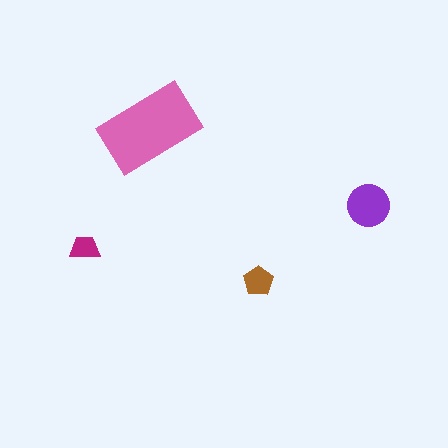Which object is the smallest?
The magenta trapezoid.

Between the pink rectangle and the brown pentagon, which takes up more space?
The pink rectangle.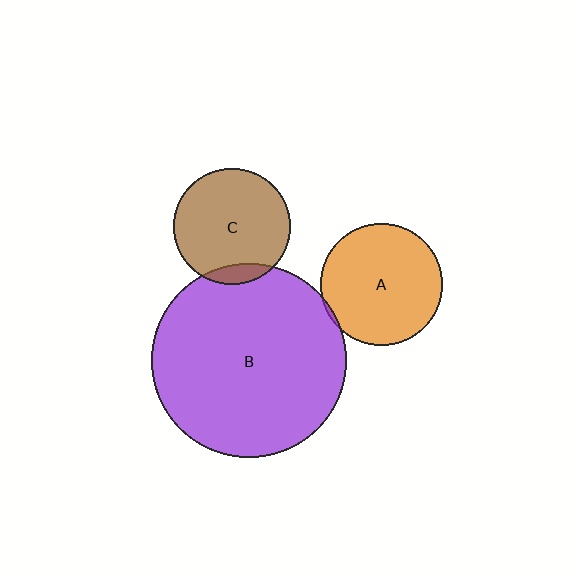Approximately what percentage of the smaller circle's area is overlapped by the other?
Approximately 10%.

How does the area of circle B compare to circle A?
Approximately 2.6 times.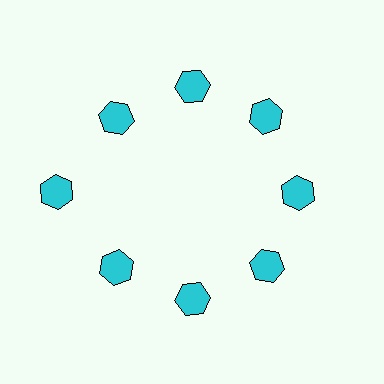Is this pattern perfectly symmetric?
No. The 8 cyan hexagons are arranged in a ring, but one element near the 9 o'clock position is pushed outward from the center, breaking the 8-fold rotational symmetry.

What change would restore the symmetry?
The symmetry would be restored by moving it inward, back onto the ring so that all 8 hexagons sit at equal angles and equal distance from the center.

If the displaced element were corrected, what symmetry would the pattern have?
It would have 8-fold rotational symmetry — the pattern would map onto itself every 45 degrees.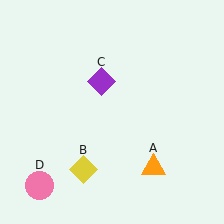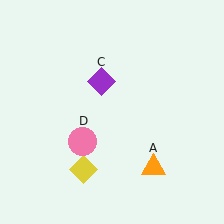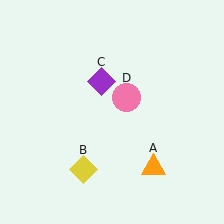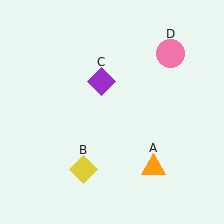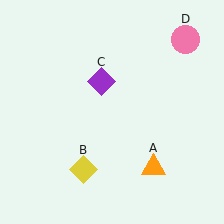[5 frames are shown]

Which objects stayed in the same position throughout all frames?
Orange triangle (object A) and yellow diamond (object B) and purple diamond (object C) remained stationary.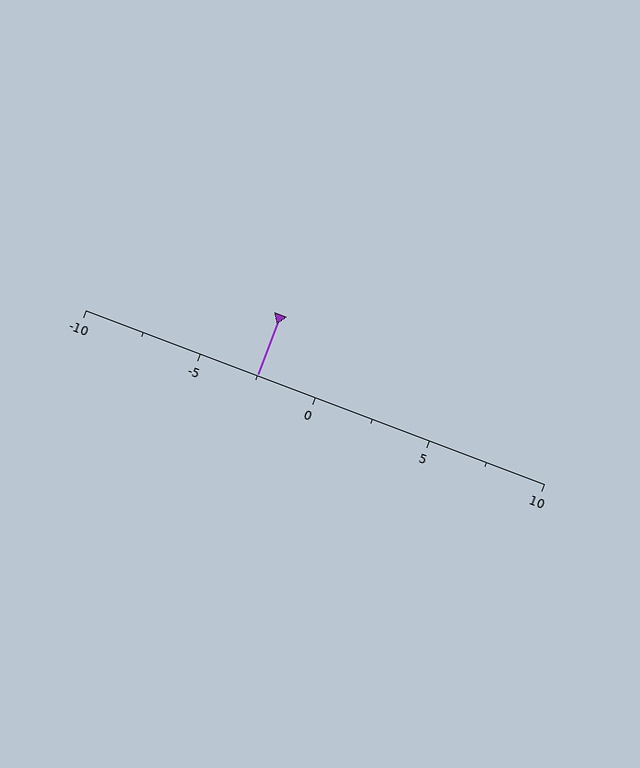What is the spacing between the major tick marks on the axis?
The major ticks are spaced 5 apart.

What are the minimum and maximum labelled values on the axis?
The axis runs from -10 to 10.